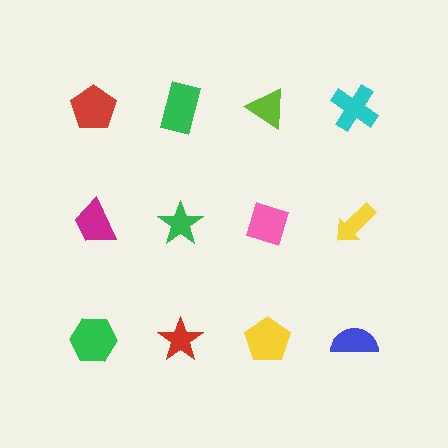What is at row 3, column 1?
A green hexagon.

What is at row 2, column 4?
A yellow arrow.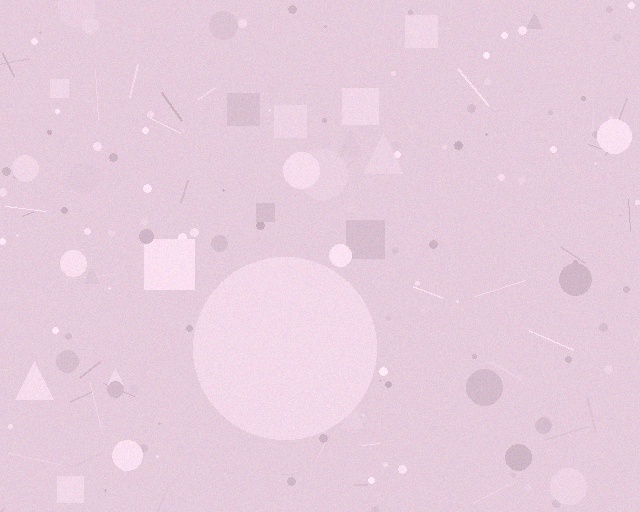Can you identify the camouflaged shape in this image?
The camouflaged shape is a circle.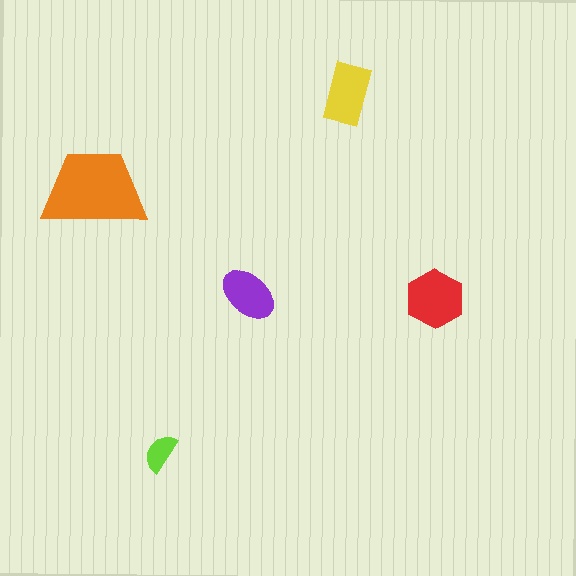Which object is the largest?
The orange trapezoid.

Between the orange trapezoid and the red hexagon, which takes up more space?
The orange trapezoid.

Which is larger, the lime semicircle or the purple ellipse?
The purple ellipse.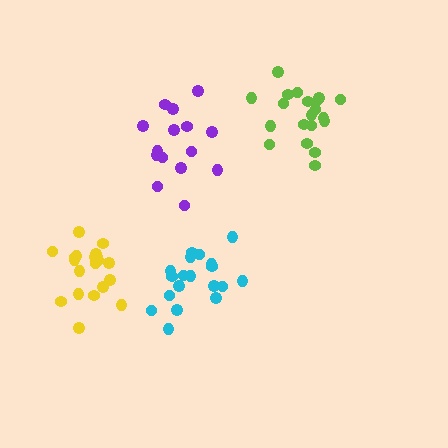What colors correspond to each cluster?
The clusters are colored: yellow, purple, cyan, lime.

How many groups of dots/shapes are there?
There are 4 groups.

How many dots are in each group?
Group 1: 20 dots, Group 2: 16 dots, Group 3: 19 dots, Group 4: 20 dots (75 total).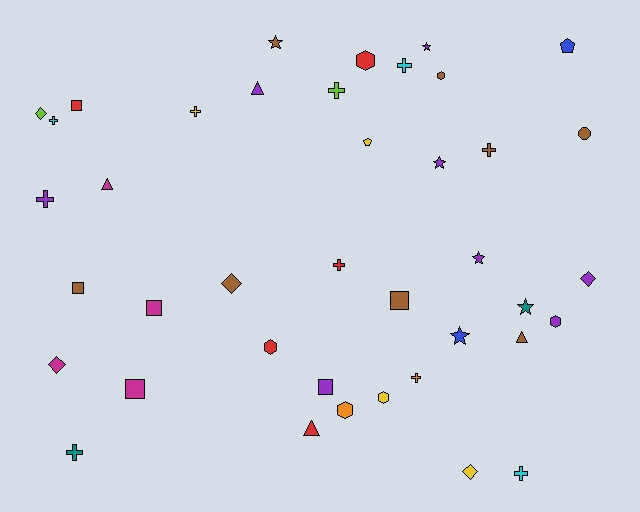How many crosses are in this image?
There are 10 crosses.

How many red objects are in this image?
There are 5 red objects.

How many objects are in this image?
There are 40 objects.